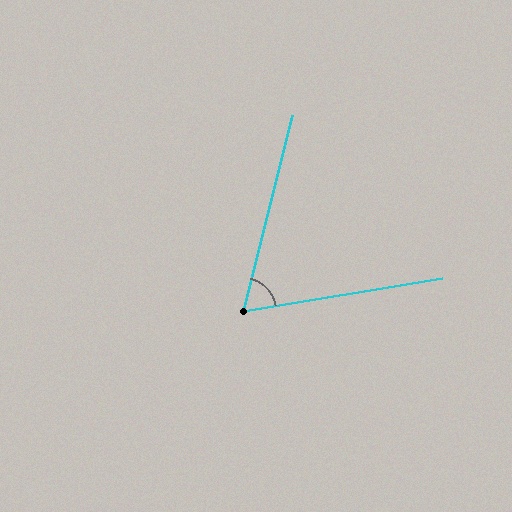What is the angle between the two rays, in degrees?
Approximately 67 degrees.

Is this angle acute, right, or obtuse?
It is acute.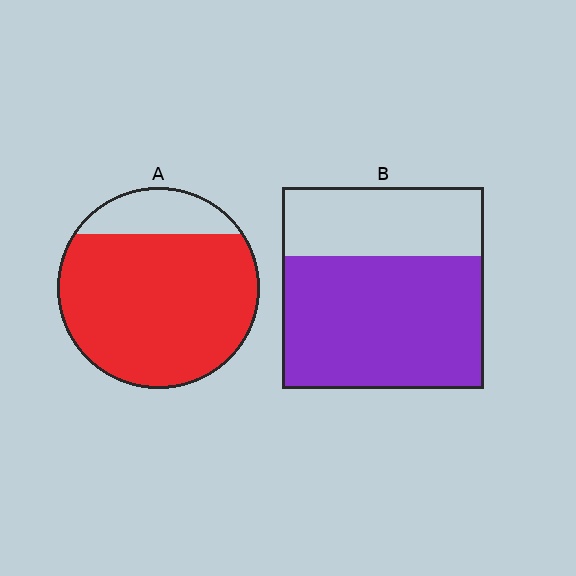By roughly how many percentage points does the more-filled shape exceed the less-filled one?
By roughly 15 percentage points (A over B).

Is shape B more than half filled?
Yes.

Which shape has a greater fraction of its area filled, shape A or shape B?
Shape A.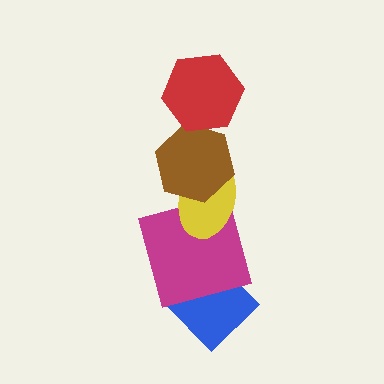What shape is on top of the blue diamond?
The magenta square is on top of the blue diamond.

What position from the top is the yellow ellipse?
The yellow ellipse is 3rd from the top.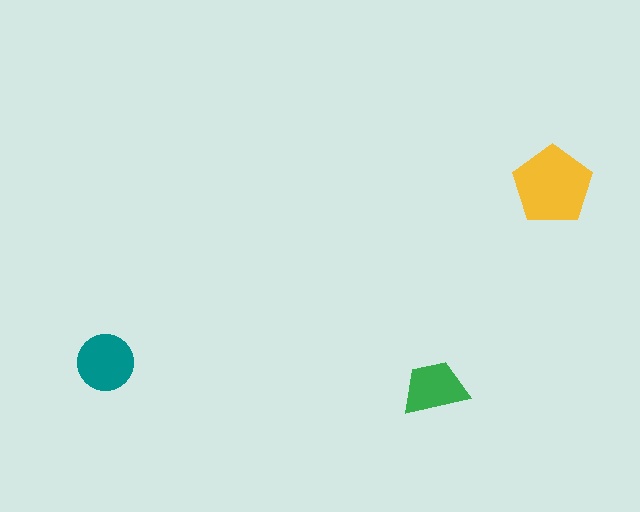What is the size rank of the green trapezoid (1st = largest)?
3rd.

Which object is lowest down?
The green trapezoid is bottommost.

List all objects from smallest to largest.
The green trapezoid, the teal circle, the yellow pentagon.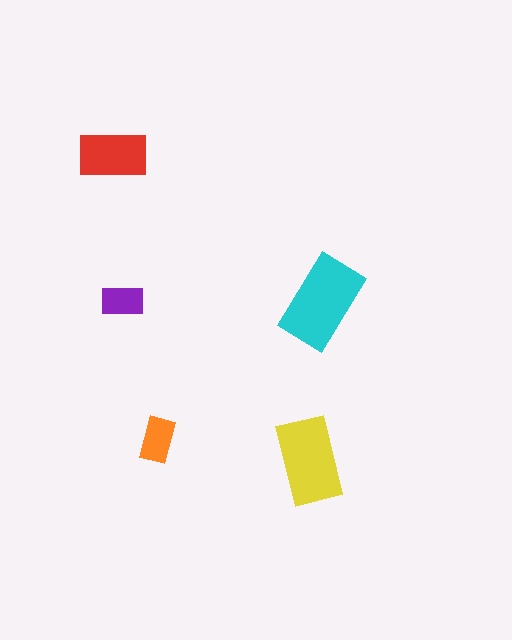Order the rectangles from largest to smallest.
the cyan one, the yellow one, the red one, the orange one, the purple one.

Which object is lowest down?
The yellow rectangle is bottommost.